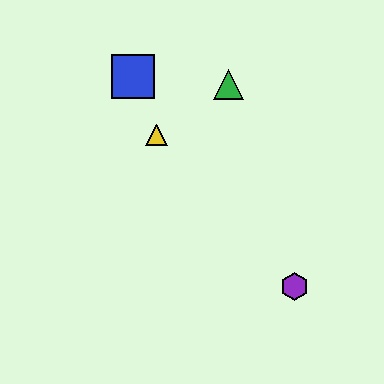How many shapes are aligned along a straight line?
3 shapes (the red hexagon, the blue square, the yellow triangle) are aligned along a straight line.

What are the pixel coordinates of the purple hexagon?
The purple hexagon is at (294, 286).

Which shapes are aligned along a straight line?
The red hexagon, the blue square, the yellow triangle are aligned along a straight line.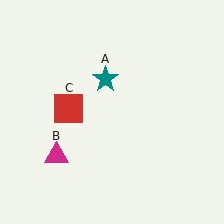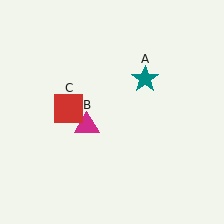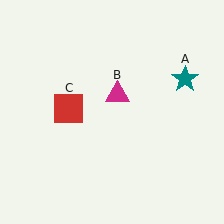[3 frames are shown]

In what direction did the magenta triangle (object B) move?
The magenta triangle (object B) moved up and to the right.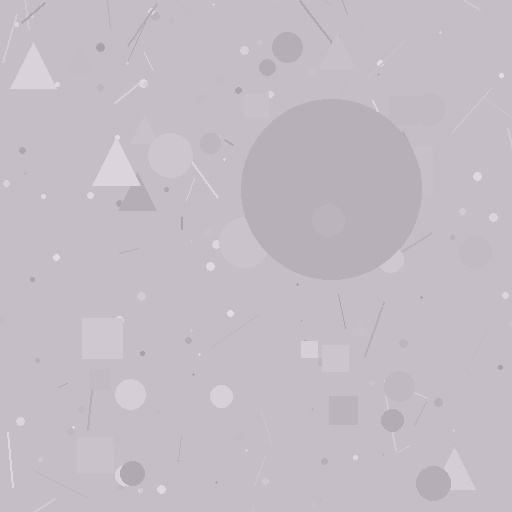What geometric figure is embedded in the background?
A circle is embedded in the background.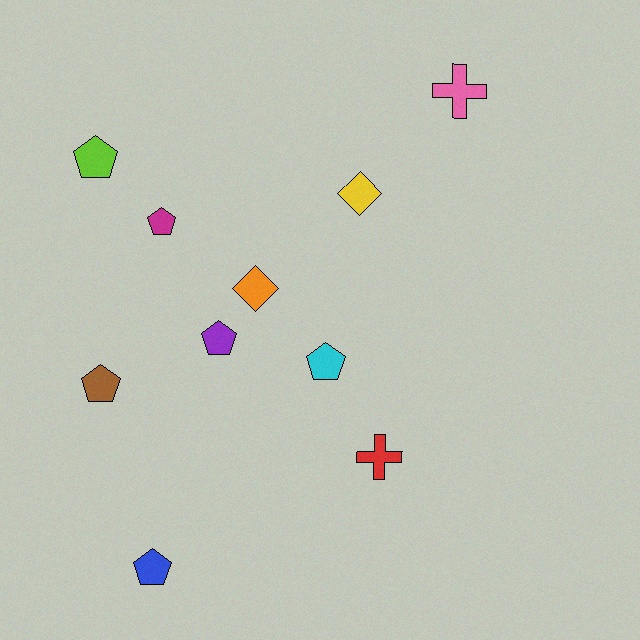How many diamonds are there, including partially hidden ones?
There are 2 diamonds.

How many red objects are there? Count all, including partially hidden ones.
There is 1 red object.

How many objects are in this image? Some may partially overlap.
There are 10 objects.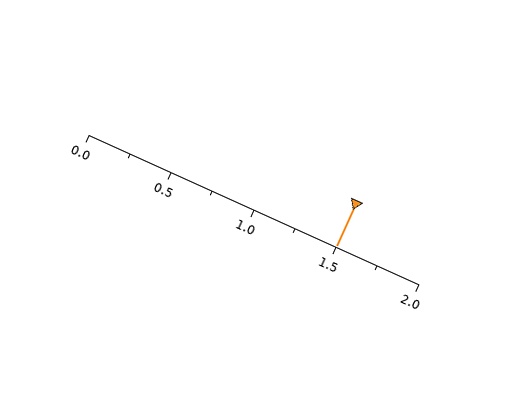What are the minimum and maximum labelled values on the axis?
The axis runs from 0.0 to 2.0.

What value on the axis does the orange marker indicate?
The marker indicates approximately 1.5.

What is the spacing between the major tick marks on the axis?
The major ticks are spaced 0.5 apart.